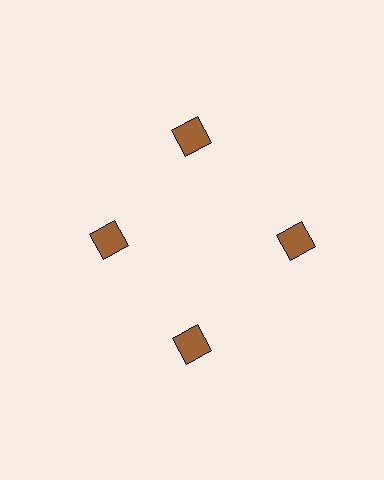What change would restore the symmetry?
The symmetry would be restored by moving it outward, back onto the ring so that all 4 squares sit at equal angles and equal distance from the center.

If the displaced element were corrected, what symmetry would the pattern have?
It would have 4-fold rotational symmetry — the pattern would map onto itself every 90 degrees.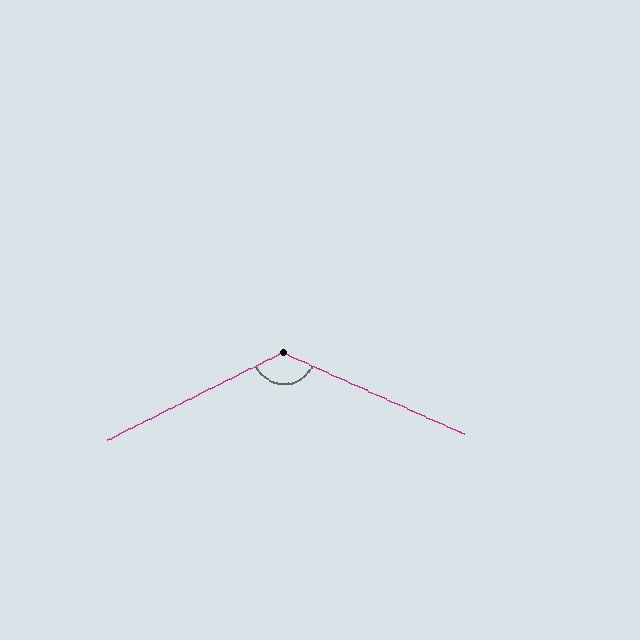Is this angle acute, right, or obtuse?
It is obtuse.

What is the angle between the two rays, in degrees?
Approximately 130 degrees.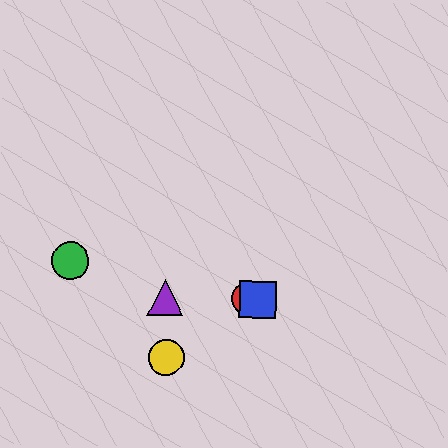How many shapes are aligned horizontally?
3 shapes (the red circle, the blue square, the purple triangle) are aligned horizontally.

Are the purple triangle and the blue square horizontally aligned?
Yes, both are at y≈298.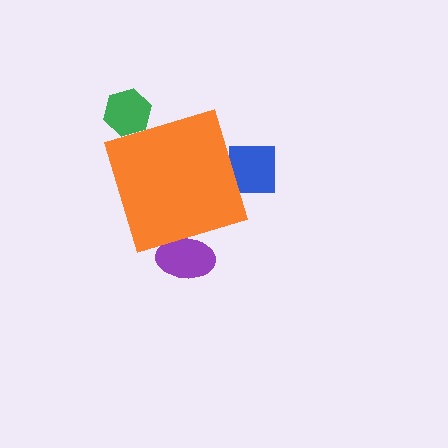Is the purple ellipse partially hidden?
Yes, the purple ellipse is partially hidden behind the orange diamond.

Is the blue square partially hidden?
Yes, the blue square is partially hidden behind the orange diamond.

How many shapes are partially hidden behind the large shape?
3 shapes are partially hidden.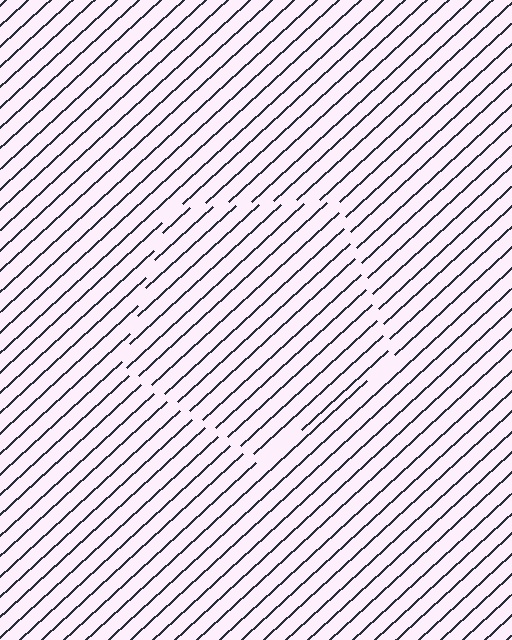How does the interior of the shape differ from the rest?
The interior of the shape contains the same grating, shifted by half a period — the contour is defined by the phase discontinuity where line-ends from the inner and outer gratings abut.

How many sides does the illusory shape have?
5 sides — the line-ends trace a pentagon.